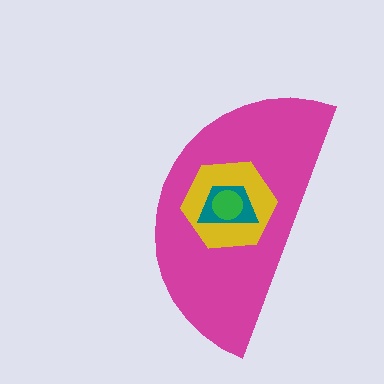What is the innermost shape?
The green circle.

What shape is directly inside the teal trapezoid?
The green circle.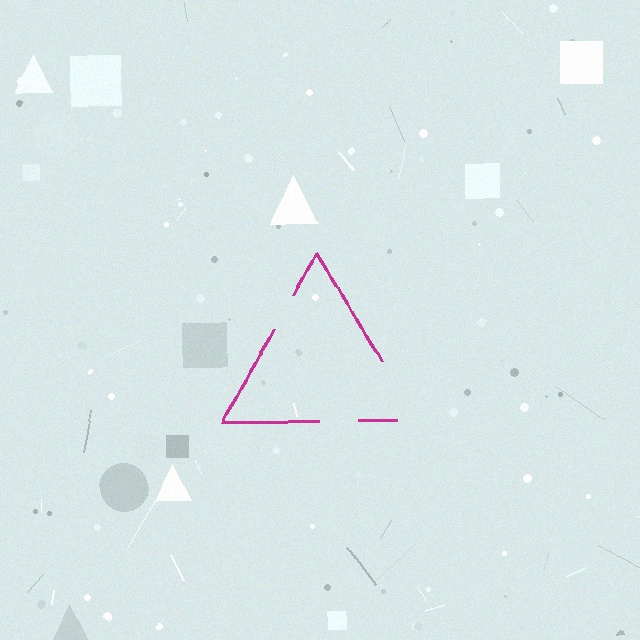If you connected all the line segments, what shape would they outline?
They would outline a triangle.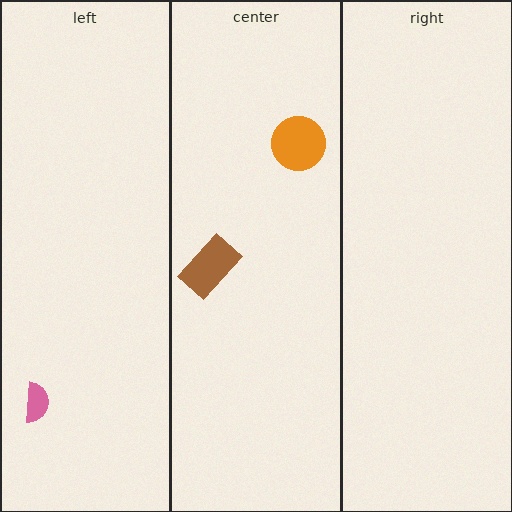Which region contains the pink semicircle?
The left region.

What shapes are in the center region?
The brown rectangle, the orange circle.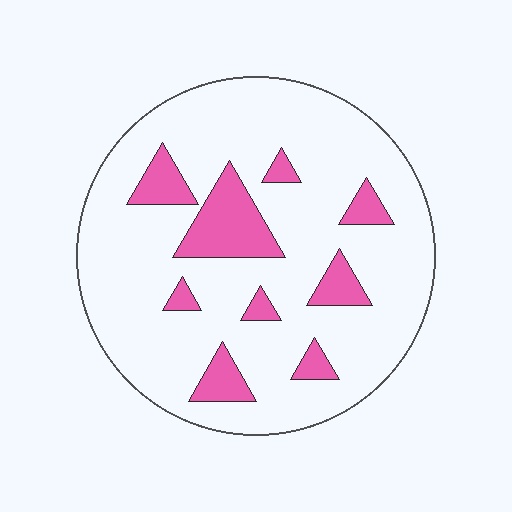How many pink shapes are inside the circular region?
9.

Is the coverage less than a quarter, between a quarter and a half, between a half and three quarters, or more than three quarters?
Less than a quarter.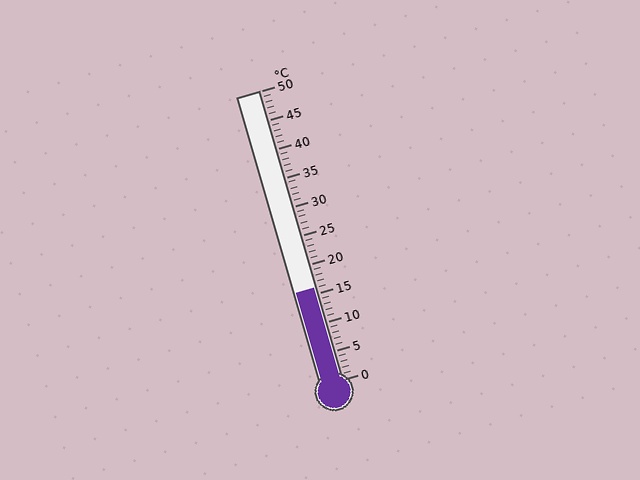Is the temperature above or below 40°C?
The temperature is below 40°C.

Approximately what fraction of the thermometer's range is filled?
The thermometer is filled to approximately 30% of its range.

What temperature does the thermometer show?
The thermometer shows approximately 16°C.